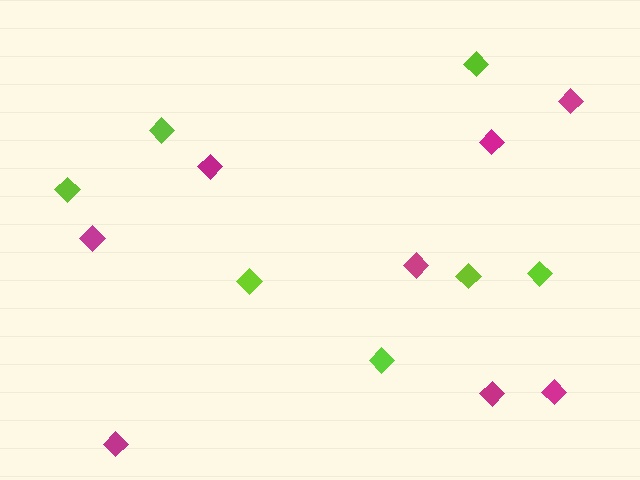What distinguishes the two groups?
There are 2 groups: one group of lime diamonds (7) and one group of magenta diamonds (8).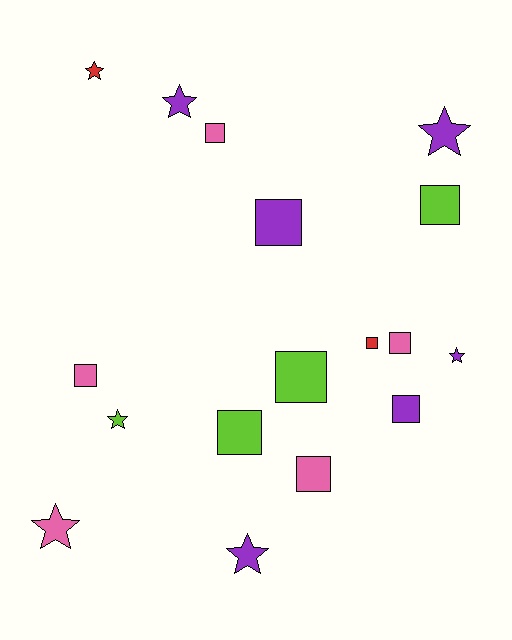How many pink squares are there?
There are 4 pink squares.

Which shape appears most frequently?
Square, with 10 objects.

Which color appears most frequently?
Purple, with 6 objects.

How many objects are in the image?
There are 17 objects.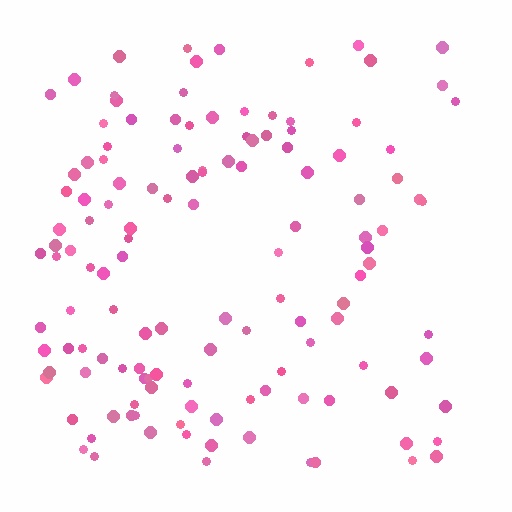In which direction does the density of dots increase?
From right to left, with the left side densest.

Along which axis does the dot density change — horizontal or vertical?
Horizontal.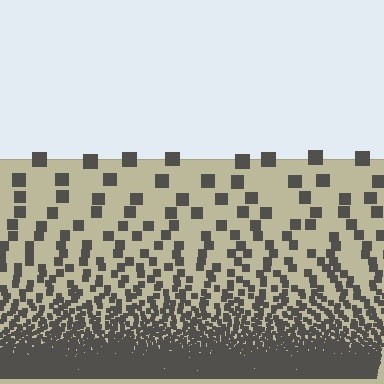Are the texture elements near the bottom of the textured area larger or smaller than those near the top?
Smaller. The gradient is inverted — elements near the bottom are smaller and denser.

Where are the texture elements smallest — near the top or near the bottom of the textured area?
Near the bottom.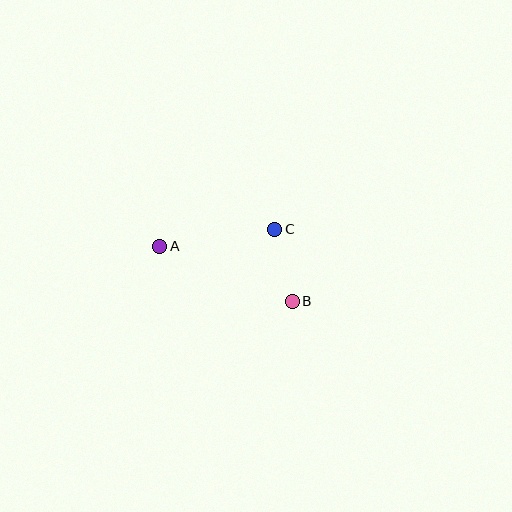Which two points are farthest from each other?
Points A and B are farthest from each other.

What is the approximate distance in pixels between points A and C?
The distance between A and C is approximately 116 pixels.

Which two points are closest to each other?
Points B and C are closest to each other.